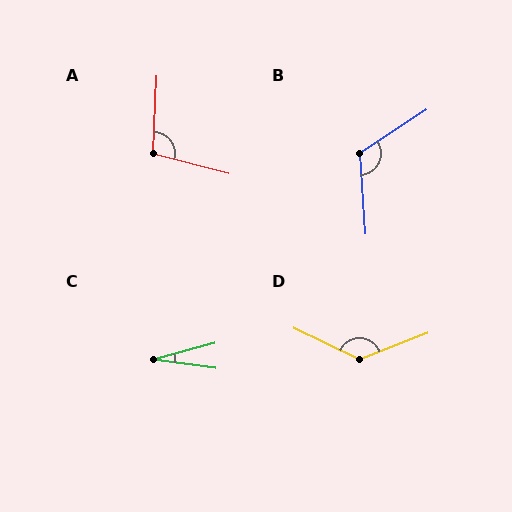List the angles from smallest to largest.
C (23°), A (102°), B (119°), D (133°).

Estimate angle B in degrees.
Approximately 119 degrees.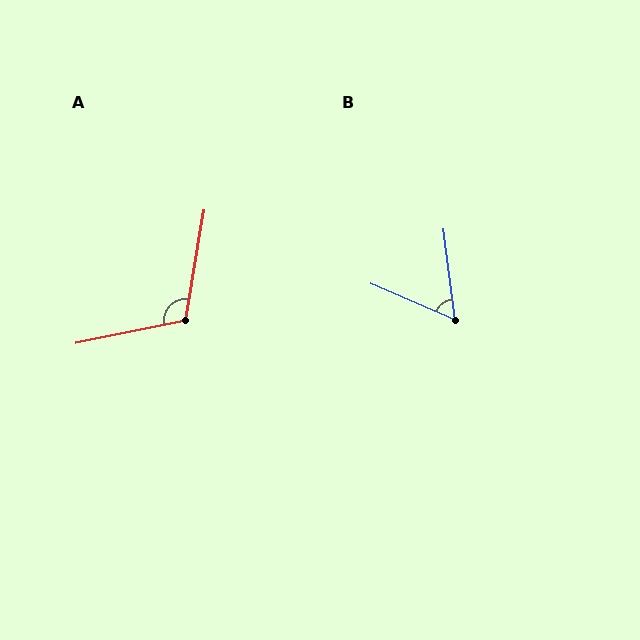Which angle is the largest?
A, at approximately 111 degrees.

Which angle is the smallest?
B, at approximately 59 degrees.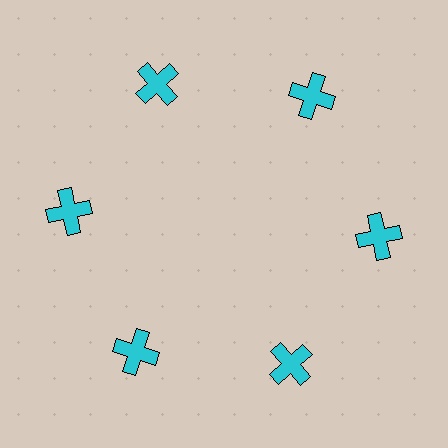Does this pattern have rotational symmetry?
Yes, this pattern has 6-fold rotational symmetry. It looks the same after rotating 60 degrees around the center.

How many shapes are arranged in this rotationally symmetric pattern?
There are 6 shapes, arranged in 6 groups of 1.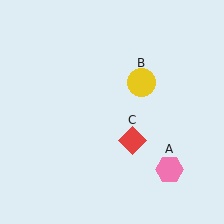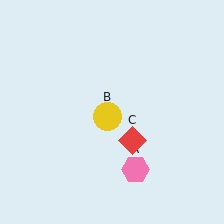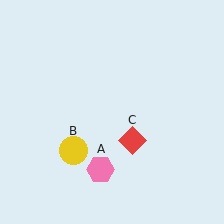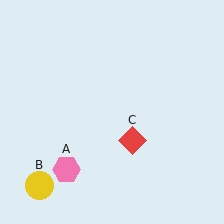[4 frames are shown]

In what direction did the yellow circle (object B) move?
The yellow circle (object B) moved down and to the left.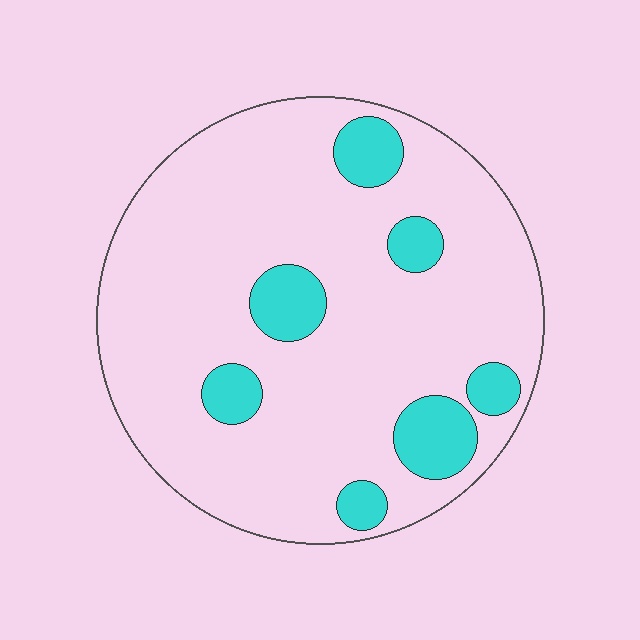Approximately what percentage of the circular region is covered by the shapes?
Approximately 15%.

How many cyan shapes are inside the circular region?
7.